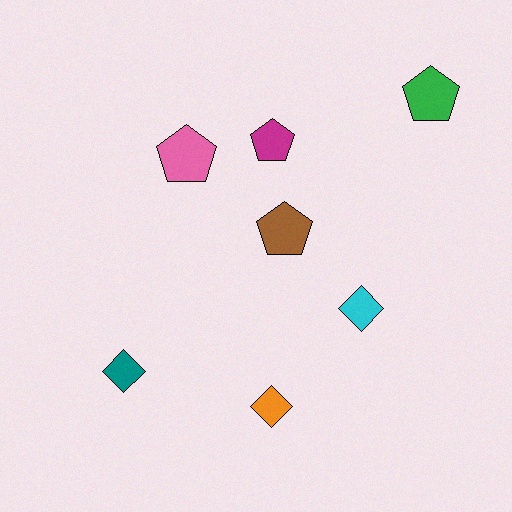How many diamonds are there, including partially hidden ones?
There are 3 diamonds.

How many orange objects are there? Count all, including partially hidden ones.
There is 1 orange object.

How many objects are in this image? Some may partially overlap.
There are 7 objects.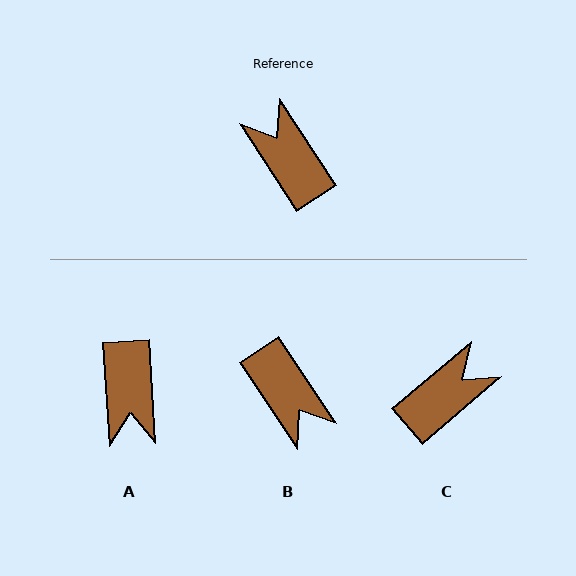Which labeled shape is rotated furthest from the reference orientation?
B, about 180 degrees away.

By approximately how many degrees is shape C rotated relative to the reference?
Approximately 83 degrees clockwise.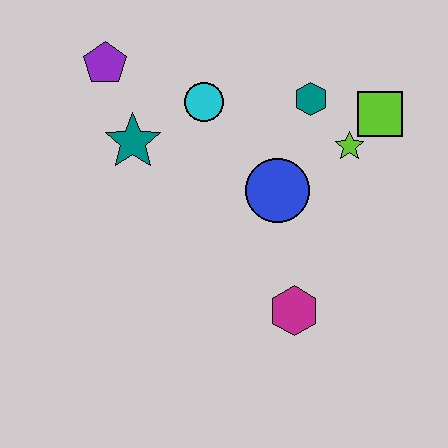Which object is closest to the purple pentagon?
The teal star is closest to the purple pentagon.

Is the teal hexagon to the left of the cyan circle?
No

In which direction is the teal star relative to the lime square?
The teal star is to the left of the lime square.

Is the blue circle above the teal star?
No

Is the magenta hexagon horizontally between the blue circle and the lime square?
Yes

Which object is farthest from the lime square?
The purple pentagon is farthest from the lime square.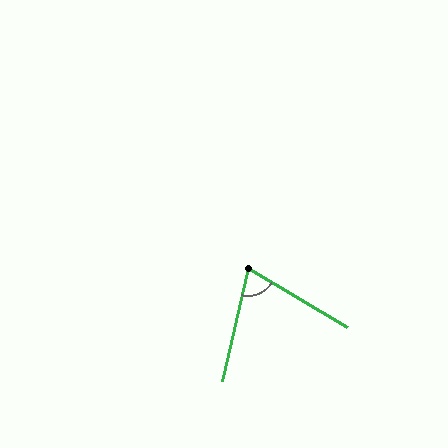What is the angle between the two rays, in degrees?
Approximately 72 degrees.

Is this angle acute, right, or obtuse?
It is acute.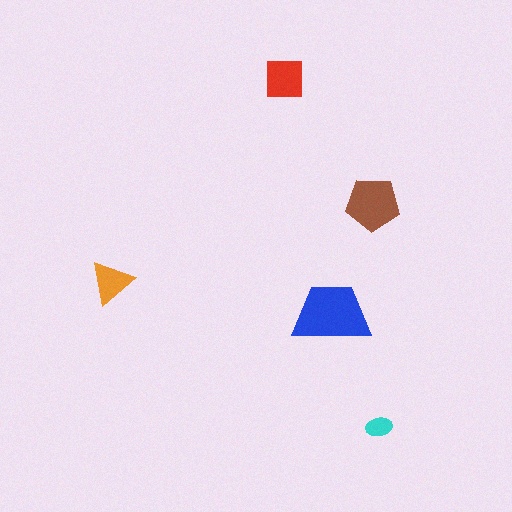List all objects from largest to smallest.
The blue trapezoid, the brown pentagon, the red square, the orange triangle, the cyan ellipse.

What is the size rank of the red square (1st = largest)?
3rd.